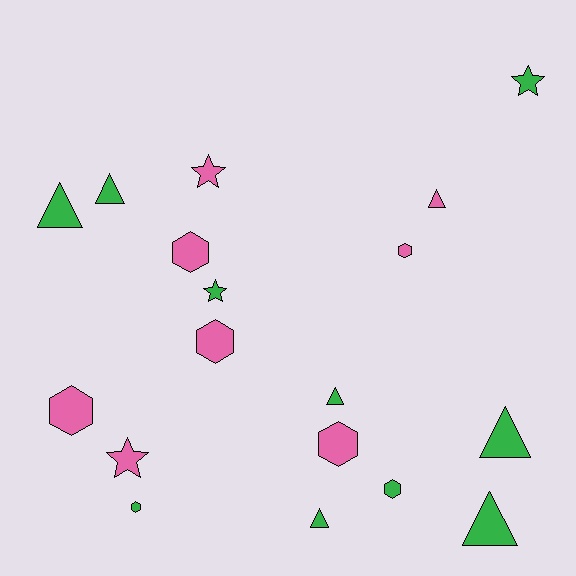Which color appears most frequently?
Green, with 10 objects.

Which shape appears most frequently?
Triangle, with 7 objects.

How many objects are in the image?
There are 18 objects.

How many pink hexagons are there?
There are 5 pink hexagons.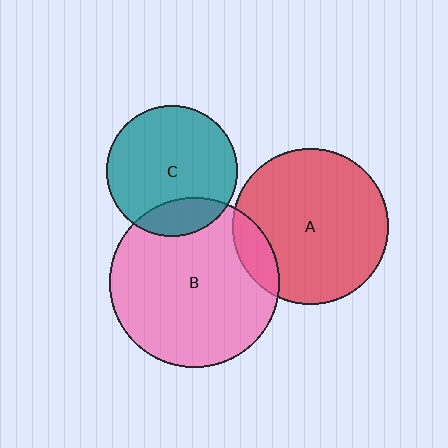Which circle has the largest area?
Circle B (pink).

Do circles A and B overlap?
Yes.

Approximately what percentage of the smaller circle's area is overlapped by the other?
Approximately 10%.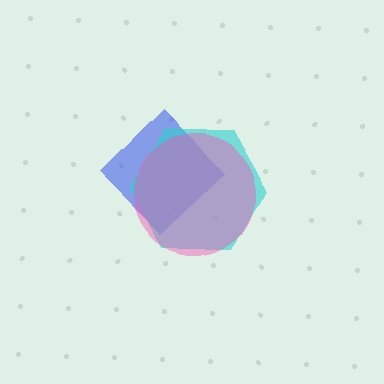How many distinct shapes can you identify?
There are 3 distinct shapes: a blue diamond, a cyan hexagon, a pink circle.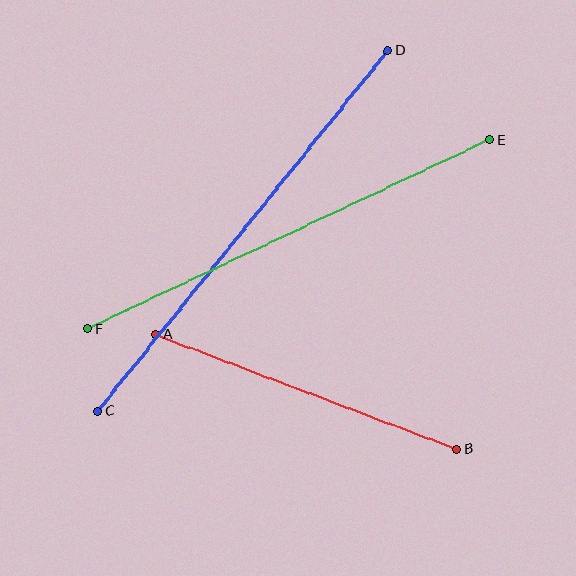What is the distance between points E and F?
The distance is approximately 445 pixels.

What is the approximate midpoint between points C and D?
The midpoint is at approximately (243, 231) pixels.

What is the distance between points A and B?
The distance is approximately 322 pixels.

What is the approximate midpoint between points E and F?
The midpoint is at approximately (289, 234) pixels.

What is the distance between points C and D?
The distance is approximately 463 pixels.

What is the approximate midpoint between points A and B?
The midpoint is at approximately (306, 392) pixels.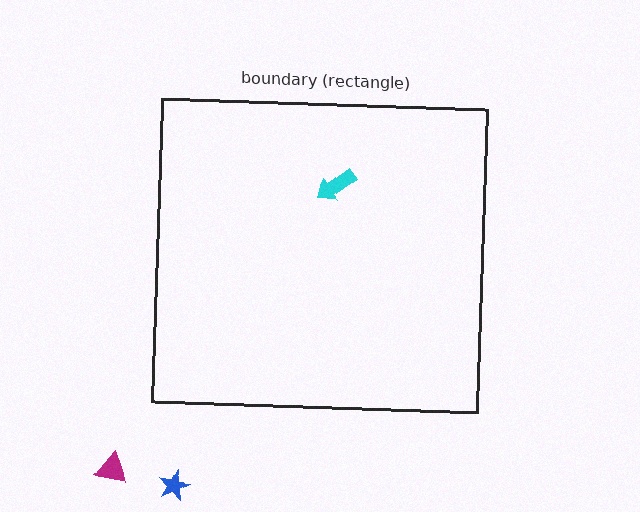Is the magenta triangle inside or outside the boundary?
Outside.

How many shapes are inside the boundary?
1 inside, 2 outside.